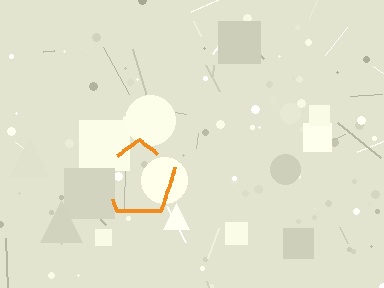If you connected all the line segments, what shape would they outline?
They would outline a pentagon.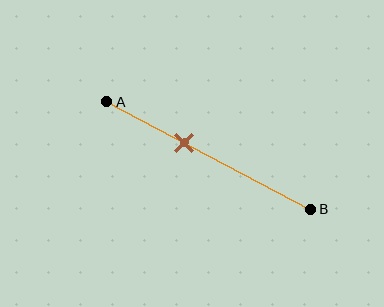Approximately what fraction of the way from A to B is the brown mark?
The brown mark is approximately 40% of the way from A to B.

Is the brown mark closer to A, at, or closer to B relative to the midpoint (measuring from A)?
The brown mark is closer to point A than the midpoint of segment AB.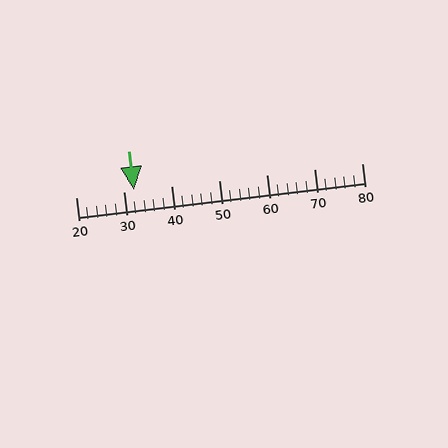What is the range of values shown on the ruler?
The ruler shows values from 20 to 80.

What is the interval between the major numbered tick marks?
The major tick marks are spaced 10 units apart.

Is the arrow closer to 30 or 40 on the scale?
The arrow is closer to 30.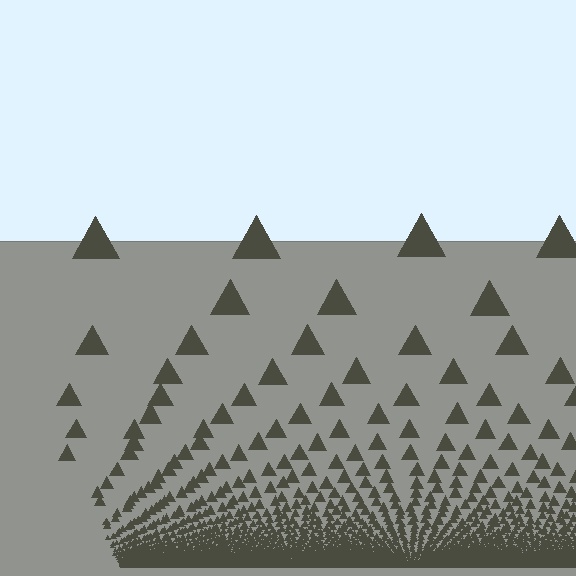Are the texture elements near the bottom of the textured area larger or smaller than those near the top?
Smaller. The gradient is inverted — elements near the bottom are smaller and denser.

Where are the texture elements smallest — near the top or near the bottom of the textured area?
Near the bottom.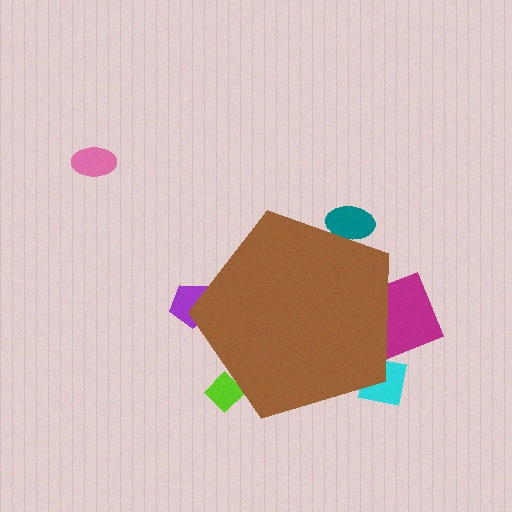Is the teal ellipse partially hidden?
Yes, the teal ellipse is partially hidden behind the brown pentagon.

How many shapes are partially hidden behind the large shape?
5 shapes are partially hidden.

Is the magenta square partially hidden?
Yes, the magenta square is partially hidden behind the brown pentagon.